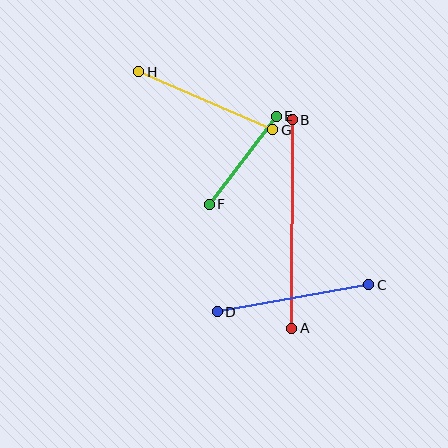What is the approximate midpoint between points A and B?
The midpoint is at approximately (292, 224) pixels.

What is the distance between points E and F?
The distance is approximately 110 pixels.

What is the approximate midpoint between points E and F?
The midpoint is at approximately (243, 160) pixels.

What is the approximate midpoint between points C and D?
The midpoint is at approximately (293, 298) pixels.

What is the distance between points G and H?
The distance is approximately 146 pixels.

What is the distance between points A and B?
The distance is approximately 208 pixels.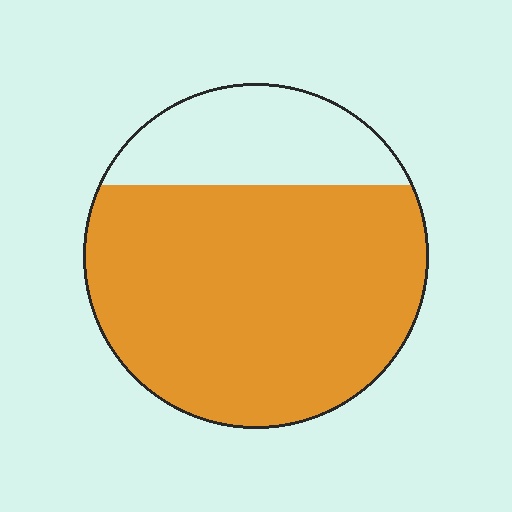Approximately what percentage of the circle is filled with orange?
Approximately 75%.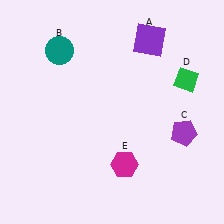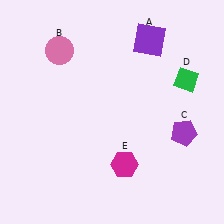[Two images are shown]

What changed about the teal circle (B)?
In Image 1, B is teal. In Image 2, it changed to pink.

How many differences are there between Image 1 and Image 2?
There is 1 difference between the two images.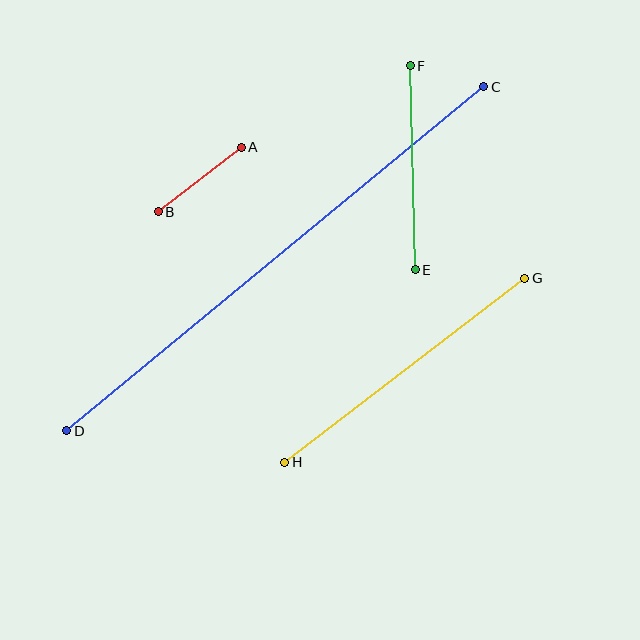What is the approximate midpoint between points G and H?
The midpoint is at approximately (405, 370) pixels.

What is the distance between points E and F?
The distance is approximately 204 pixels.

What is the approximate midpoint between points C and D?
The midpoint is at approximately (275, 259) pixels.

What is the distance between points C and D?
The distance is approximately 541 pixels.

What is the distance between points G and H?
The distance is approximately 302 pixels.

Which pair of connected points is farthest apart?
Points C and D are farthest apart.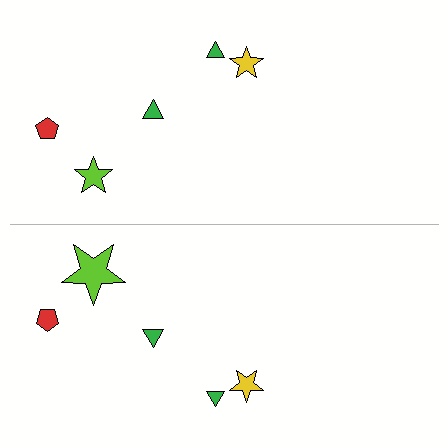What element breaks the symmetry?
The lime star on the bottom side has a different size than its mirror counterpart.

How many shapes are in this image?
There are 10 shapes in this image.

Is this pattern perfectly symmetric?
No, the pattern is not perfectly symmetric. The lime star on the bottom side has a different size than its mirror counterpart.